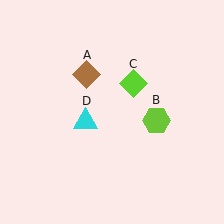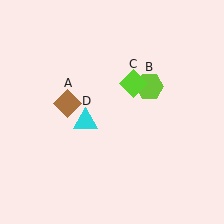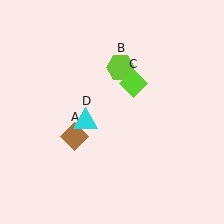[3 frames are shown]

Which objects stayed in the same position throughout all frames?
Lime diamond (object C) and cyan triangle (object D) remained stationary.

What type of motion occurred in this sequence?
The brown diamond (object A), lime hexagon (object B) rotated counterclockwise around the center of the scene.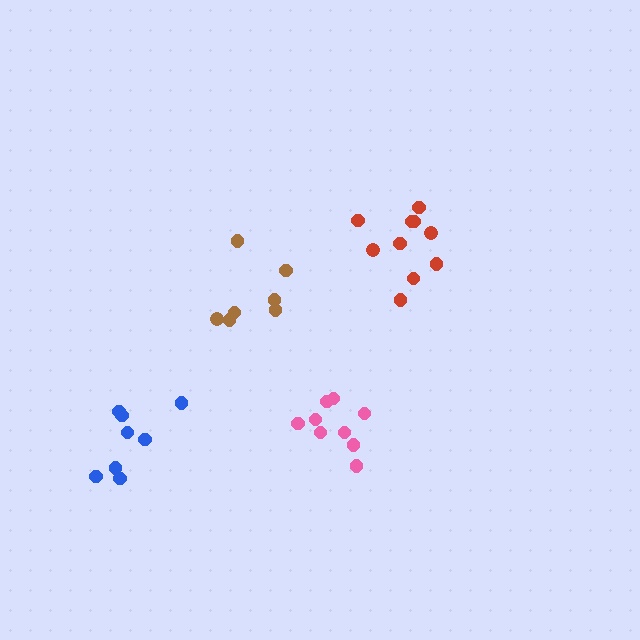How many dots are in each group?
Group 1: 7 dots, Group 2: 10 dots, Group 3: 9 dots, Group 4: 8 dots (34 total).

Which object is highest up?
The red cluster is topmost.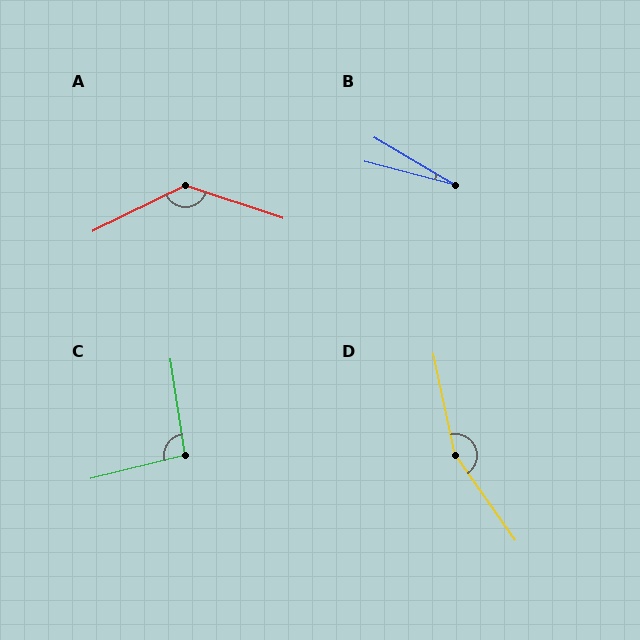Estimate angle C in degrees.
Approximately 96 degrees.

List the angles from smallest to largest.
B (16°), C (96°), A (135°), D (157°).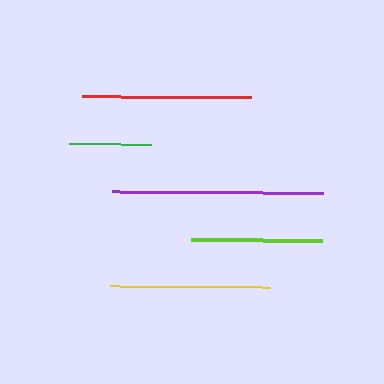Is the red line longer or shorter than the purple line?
The purple line is longer than the red line.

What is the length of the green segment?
The green segment is approximately 81 pixels long.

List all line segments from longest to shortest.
From longest to shortest: purple, red, yellow, lime, green.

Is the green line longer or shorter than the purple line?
The purple line is longer than the green line.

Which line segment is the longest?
The purple line is the longest at approximately 211 pixels.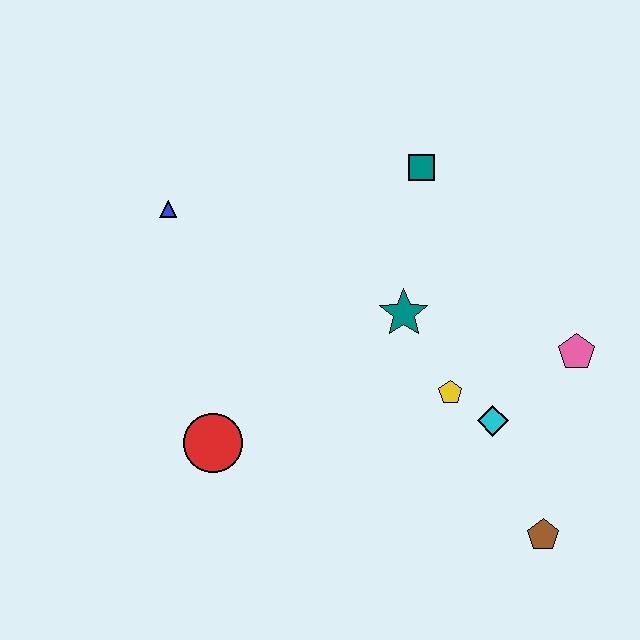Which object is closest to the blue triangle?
The red circle is closest to the blue triangle.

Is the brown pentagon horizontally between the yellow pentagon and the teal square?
No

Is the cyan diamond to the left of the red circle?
No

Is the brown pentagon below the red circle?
Yes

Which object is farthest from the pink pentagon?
The blue triangle is farthest from the pink pentagon.